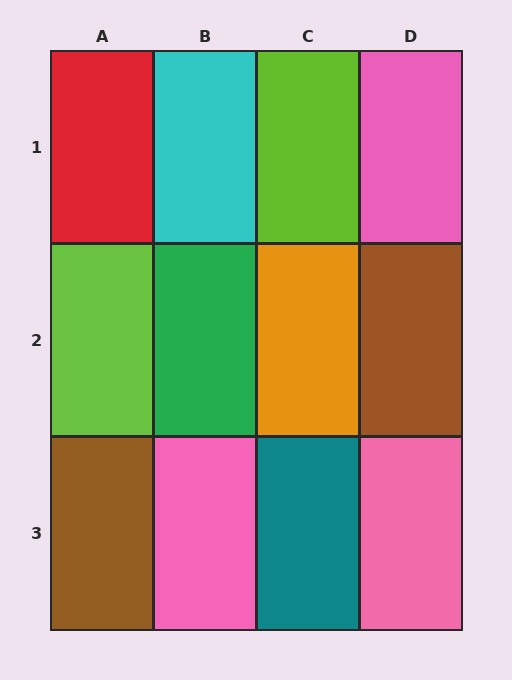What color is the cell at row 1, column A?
Red.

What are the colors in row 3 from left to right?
Brown, pink, teal, pink.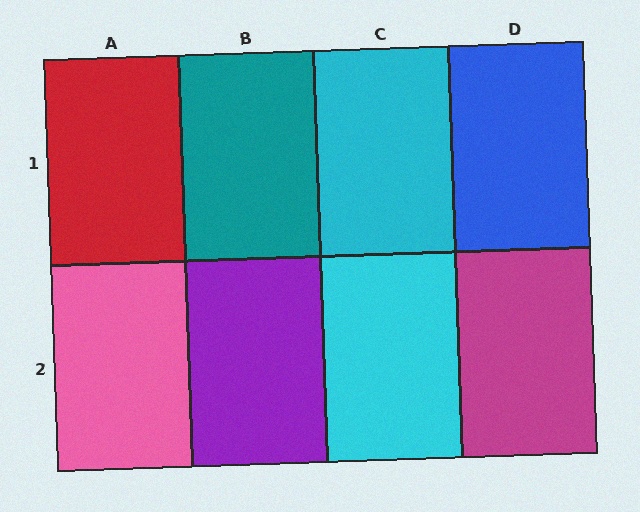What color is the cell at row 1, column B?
Teal.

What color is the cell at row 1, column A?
Red.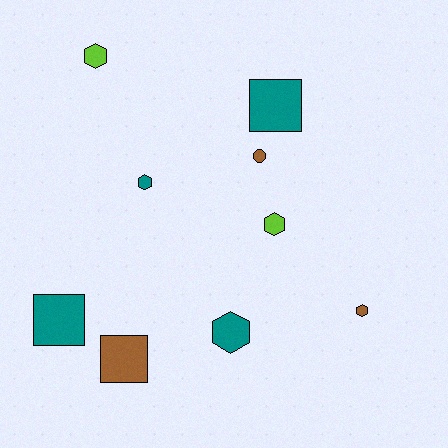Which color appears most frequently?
Teal, with 4 objects.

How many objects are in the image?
There are 9 objects.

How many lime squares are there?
There are no lime squares.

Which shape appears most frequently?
Hexagon, with 5 objects.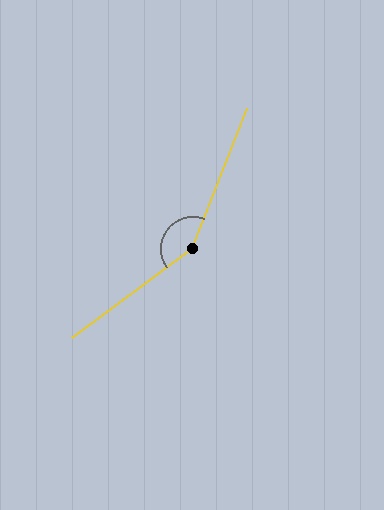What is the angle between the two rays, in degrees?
Approximately 148 degrees.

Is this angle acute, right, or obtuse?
It is obtuse.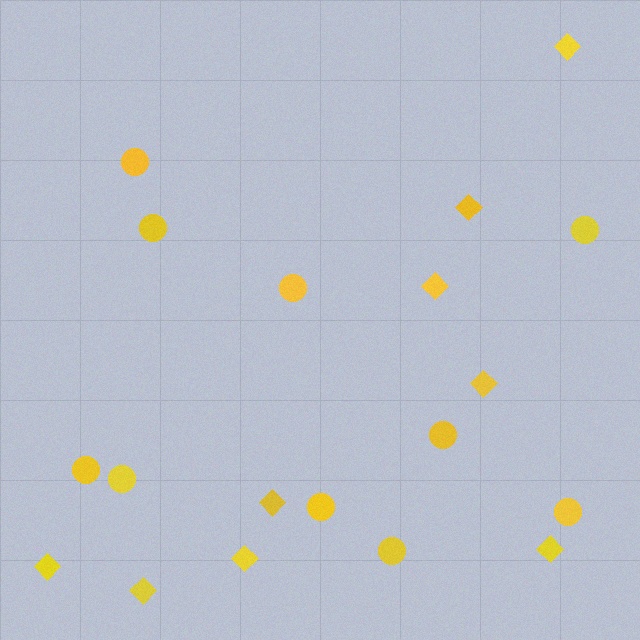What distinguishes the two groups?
There are 2 groups: one group of diamonds (9) and one group of circles (10).